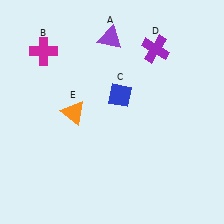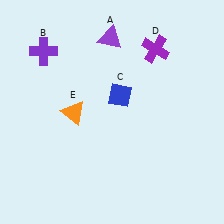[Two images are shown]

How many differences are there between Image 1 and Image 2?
There is 1 difference between the two images.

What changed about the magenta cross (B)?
In Image 1, B is magenta. In Image 2, it changed to purple.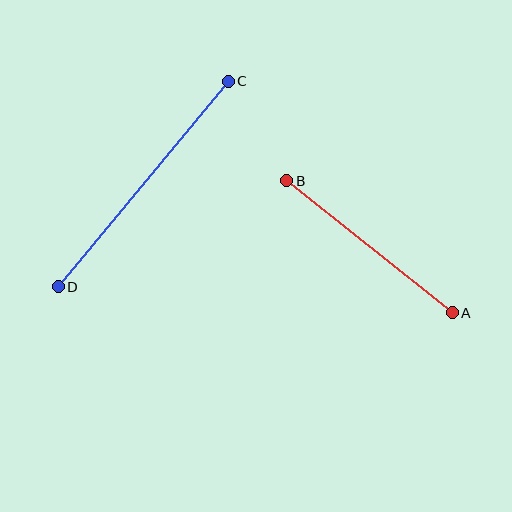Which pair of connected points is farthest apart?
Points C and D are farthest apart.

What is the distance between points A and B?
The distance is approximately 212 pixels.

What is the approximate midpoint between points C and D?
The midpoint is at approximately (143, 184) pixels.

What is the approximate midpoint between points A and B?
The midpoint is at approximately (369, 247) pixels.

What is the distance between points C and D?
The distance is approximately 267 pixels.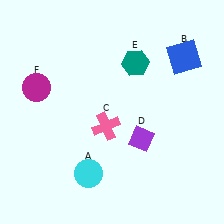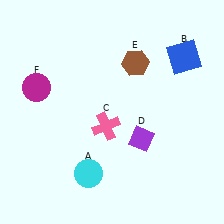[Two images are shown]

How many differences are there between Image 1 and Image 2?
There is 1 difference between the two images.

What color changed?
The hexagon (E) changed from teal in Image 1 to brown in Image 2.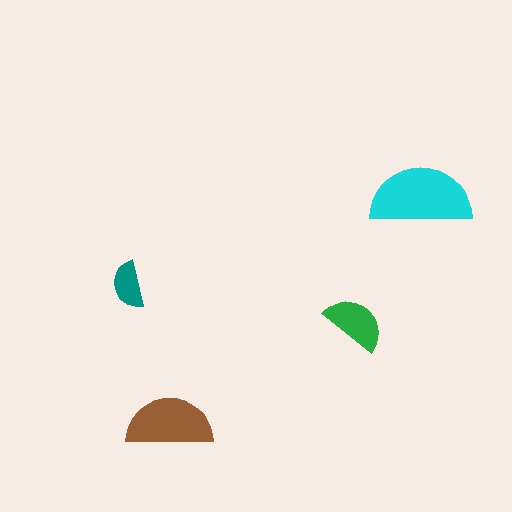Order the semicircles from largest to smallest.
the cyan one, the brown one, the green one, the teal one.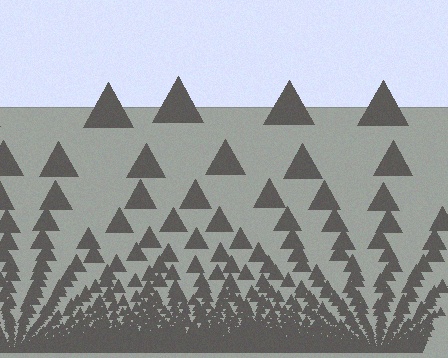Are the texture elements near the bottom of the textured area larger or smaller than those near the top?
Smaller. The gradient is inverted — elements near the bottom are smaller and denser.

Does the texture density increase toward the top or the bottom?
Density increases toward the bottom.